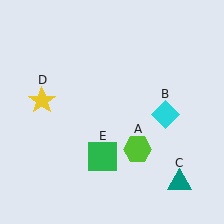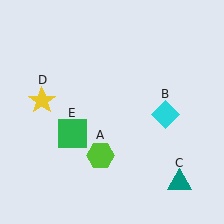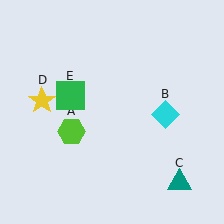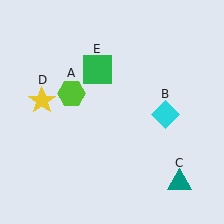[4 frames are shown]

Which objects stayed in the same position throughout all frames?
Cyan diamond (object B) and teal triangle (object C) and yellow star (object D) remained stationary.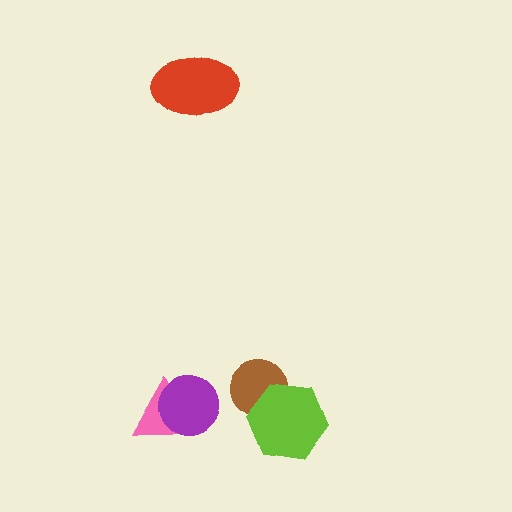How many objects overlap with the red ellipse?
0 objects overlap with the red ellipse.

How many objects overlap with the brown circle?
1 object overlaps with the brown circle.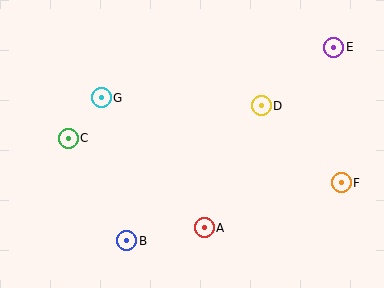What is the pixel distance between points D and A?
The distance between D and A is 135 pixels.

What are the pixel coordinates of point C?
Point C is at (68, 138).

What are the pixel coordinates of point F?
Point F is at (341, 183).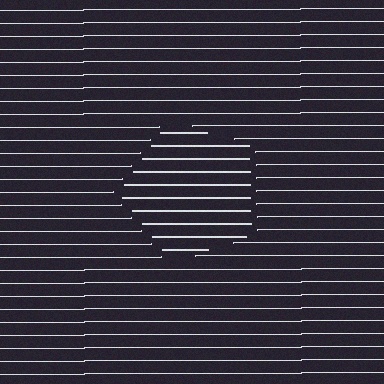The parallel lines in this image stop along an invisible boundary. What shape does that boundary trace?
An illusory pentagon. The interior of the shape contains the same grating, shifted by half a period — the contour is defined by the phase discontinuity where line-ends from the inner and outer gratings abut.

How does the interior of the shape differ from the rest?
The interior of the shape contains the same grating, shifted by half a period — the contour is defined by the phase discontinuity where line-ends from the inner and outer gratings abut.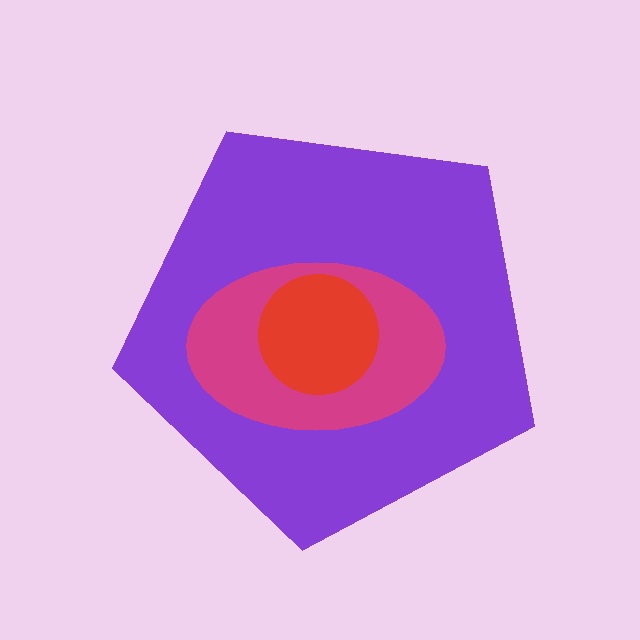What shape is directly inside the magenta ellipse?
The red circle.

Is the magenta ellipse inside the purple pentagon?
Yes.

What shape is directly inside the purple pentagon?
The magenta ellipse.